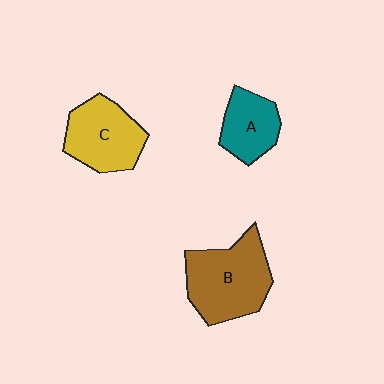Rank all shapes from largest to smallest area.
From largest to smallest: B (brown), C (yellow), A (teal).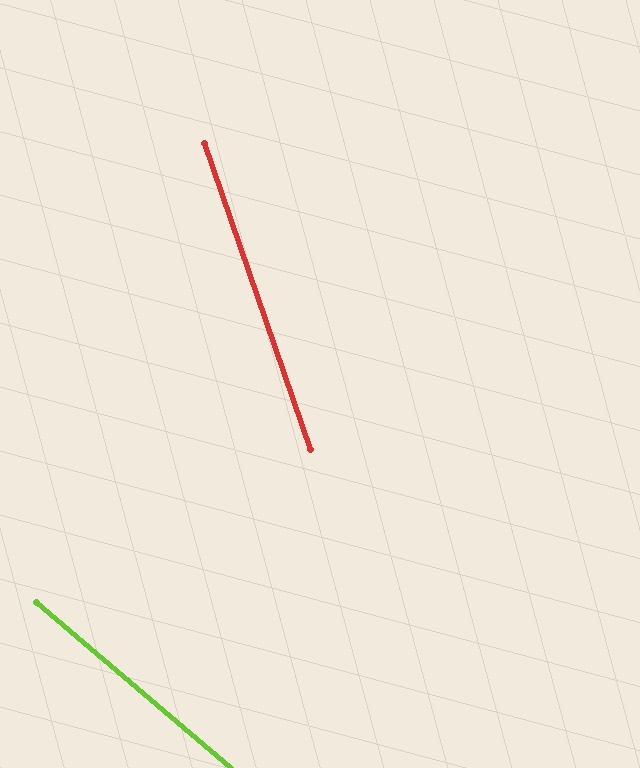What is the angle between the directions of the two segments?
Approximately 31 degrees.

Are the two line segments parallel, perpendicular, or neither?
Neither parallel nor perpendicular — they differ by about 31°.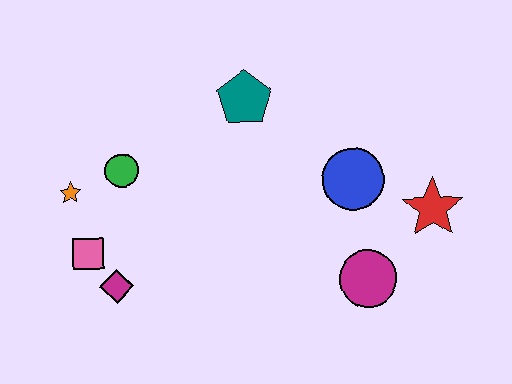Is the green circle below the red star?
No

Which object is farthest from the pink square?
The red star is farthest from the pink square.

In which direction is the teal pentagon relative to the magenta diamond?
The teal pentagon is above the magenta diamond.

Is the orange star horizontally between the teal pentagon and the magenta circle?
No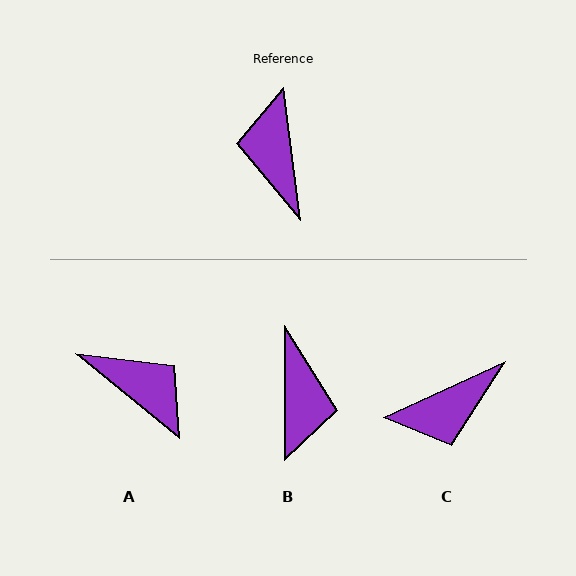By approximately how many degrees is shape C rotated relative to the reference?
Approximately 107 degrees counter-clockwise.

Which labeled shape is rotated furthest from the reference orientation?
B, about 173 degrees away.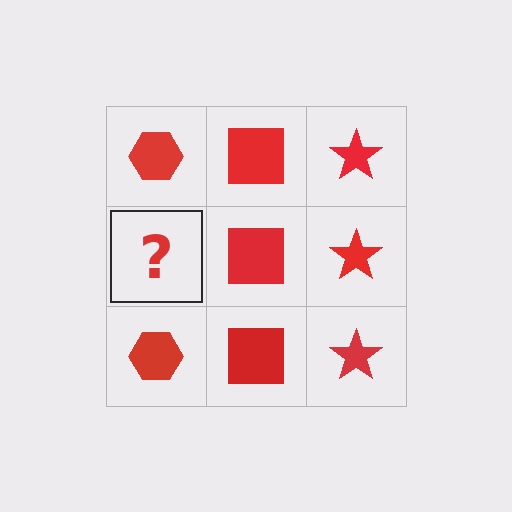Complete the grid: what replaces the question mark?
The question mark should be replaced with a red hexagon.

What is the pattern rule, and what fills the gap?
The rule is that each column has a consistent shape. The gap should be filled with a red hexagon.